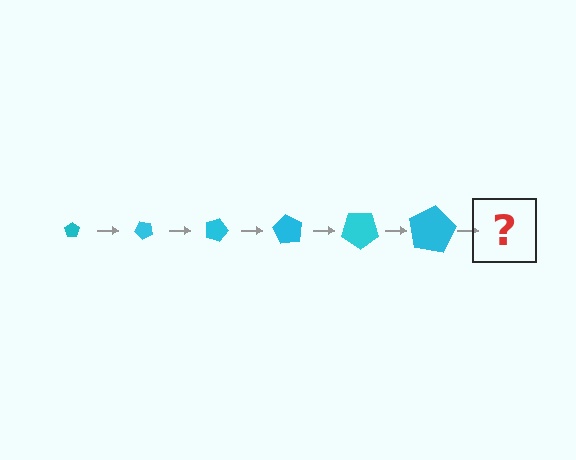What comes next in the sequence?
The next element should be a pentagon, larger than the previous one and rotated 270 degrees from the start.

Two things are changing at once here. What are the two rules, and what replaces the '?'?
The two rules are that the pentagon grows larger each step and it rotates 45 degrees each step. The '?' should be a pentagon, larger than the previous one and rotated 270 degrees from the start.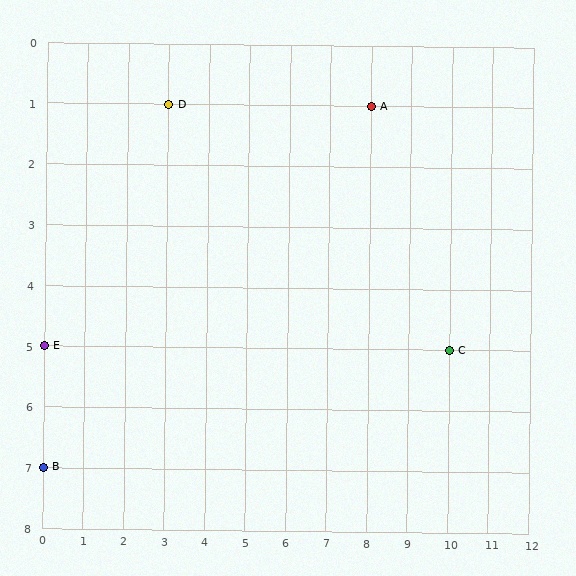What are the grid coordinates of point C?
Point C is at grid coordinates (10, 5).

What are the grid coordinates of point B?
Point B is at grid coordinates (0, 7).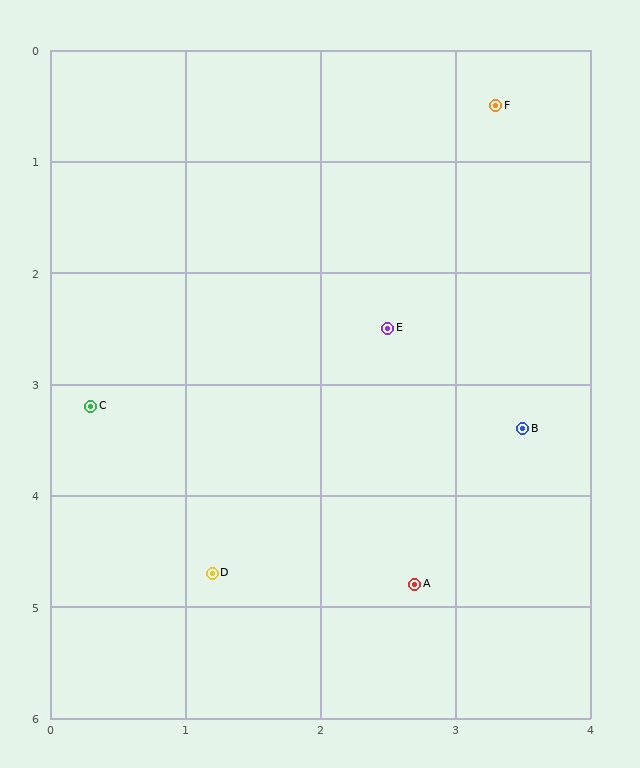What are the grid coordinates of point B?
Point B is at approximately (3.5, 3.4).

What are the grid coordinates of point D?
Point D is at approximately (1.2, 4.7).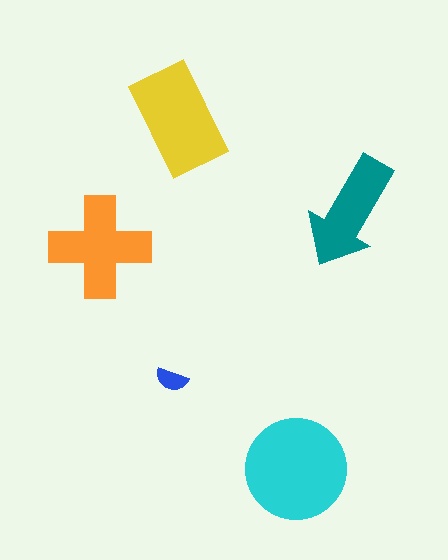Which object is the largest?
The cyan circle.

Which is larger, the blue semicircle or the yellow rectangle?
The yellow rectangle.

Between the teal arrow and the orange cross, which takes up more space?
The orange cross.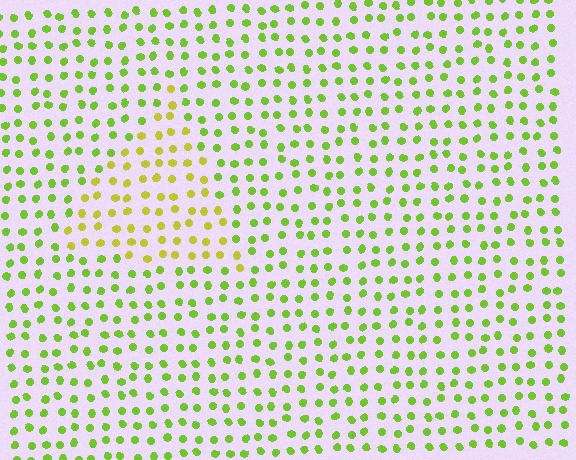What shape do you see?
I see a triangle.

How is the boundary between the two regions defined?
The boundary is defined purely by a slight shift in hue (about 31 degrees). Spacing, size, and orientation are identical on both sides.